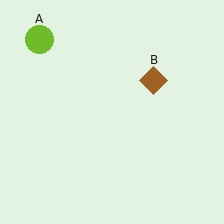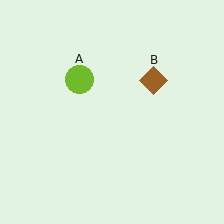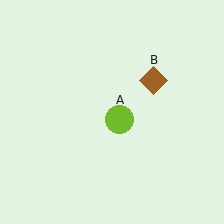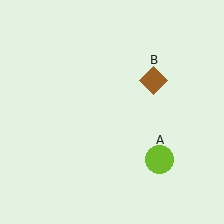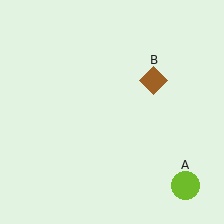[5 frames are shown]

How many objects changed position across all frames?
1 object changed position: lime circle (object A).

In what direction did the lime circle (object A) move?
The lime circle (object A) moved down and to the right.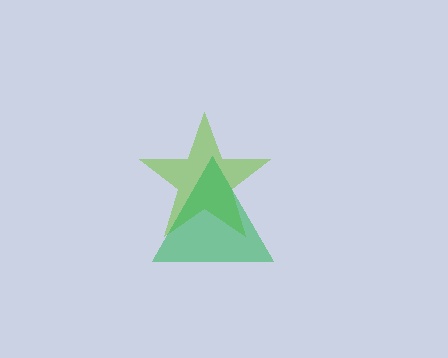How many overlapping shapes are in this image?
There are 2 overlapping shapes in the image.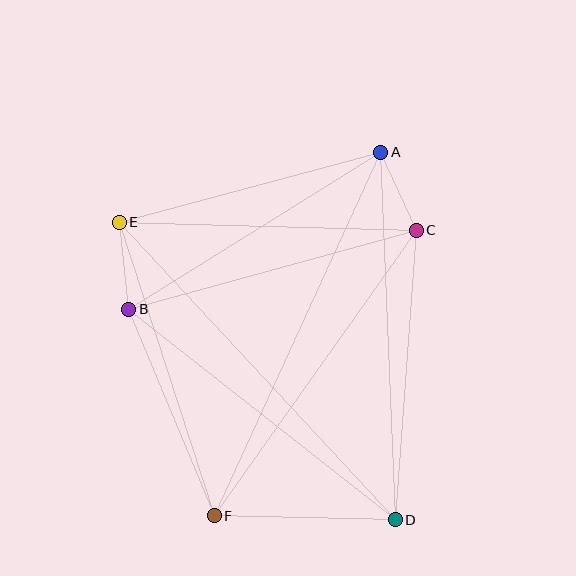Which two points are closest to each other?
Points A and C are closest to each other.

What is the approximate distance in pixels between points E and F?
The distance between E and F is approximately 308 pixels.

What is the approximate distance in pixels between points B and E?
The distance between B and E is approximately 87 pixels.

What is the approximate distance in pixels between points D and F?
The distance between D and F is approximately 181 pixels.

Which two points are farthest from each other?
Points D and E are farthest from each other.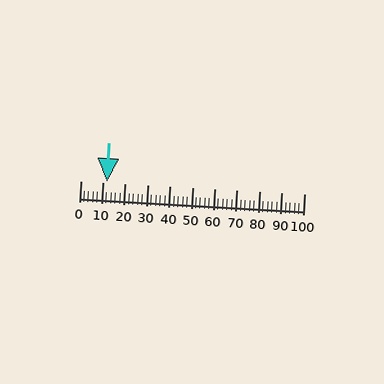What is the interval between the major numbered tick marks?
The major tick marks are spaced 10 units apart.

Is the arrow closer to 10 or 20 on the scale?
The arrow is closer to 10.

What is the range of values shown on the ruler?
The ruler shows values from 0 to 100.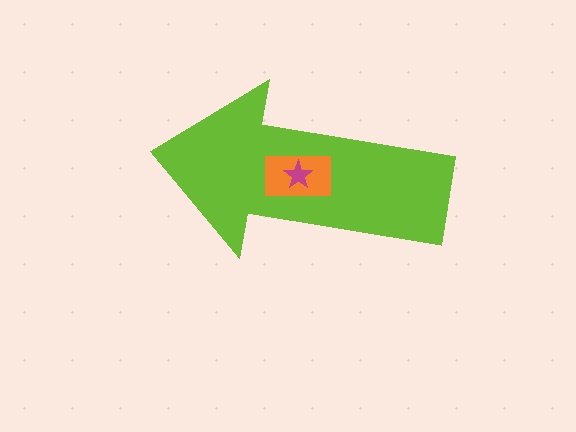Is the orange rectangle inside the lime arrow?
Yes.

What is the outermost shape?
The lime arrow.